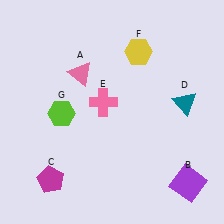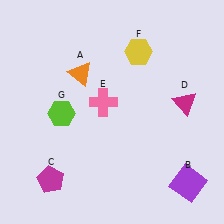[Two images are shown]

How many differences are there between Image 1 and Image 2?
There are 2 differences between the two images.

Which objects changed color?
A changed from pink to orange. D changed from teal to magenta.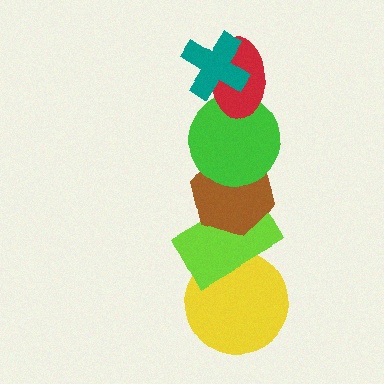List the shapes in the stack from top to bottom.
From top to bottom: the teal cross, the red ellipse, the green circle, the brown hexagon, the lime rectangle, the yellow circle.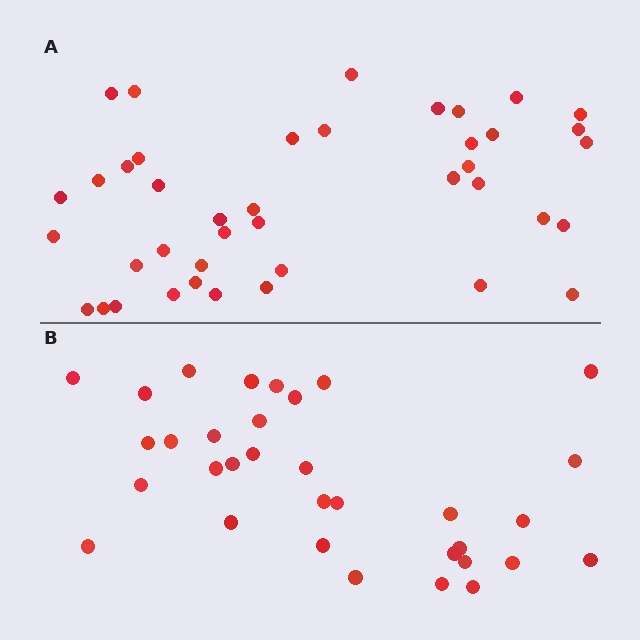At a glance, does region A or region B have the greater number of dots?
Region A (the top region) has more dots.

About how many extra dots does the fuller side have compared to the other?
Region A has roughly 8 or so more dots than region B.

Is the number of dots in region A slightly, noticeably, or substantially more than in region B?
Region A has only slightly more — the two regions are fairly close. The ratio is roughly 1.2 to 1.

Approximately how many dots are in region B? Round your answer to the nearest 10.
About 30 dots. (The exact count is 33, which rounds to 30.)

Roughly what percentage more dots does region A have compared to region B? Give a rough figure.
About 25% more.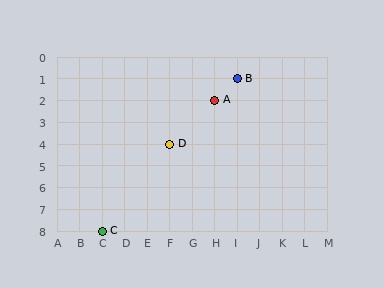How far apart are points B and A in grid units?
Points B and A are 1 column and 1 row apart (about 1.4 grid units diagonally).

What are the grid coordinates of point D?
Point D is at grid coordinates (F, 4).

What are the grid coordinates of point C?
Point C is at grid coordinates (C, 8).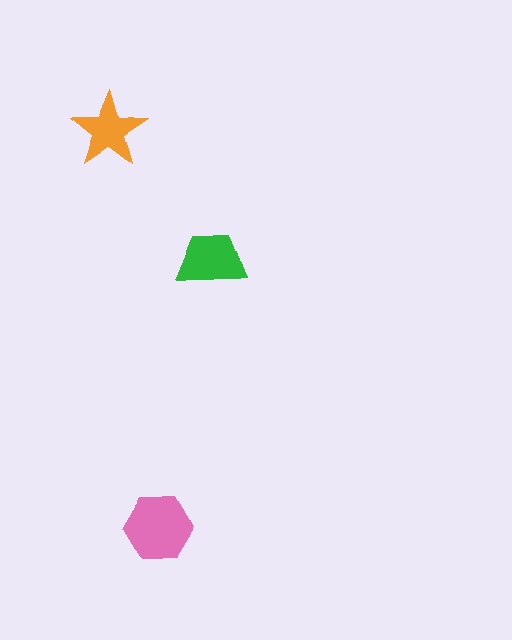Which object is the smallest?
The orange star.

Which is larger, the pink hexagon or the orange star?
The pink hexagon.